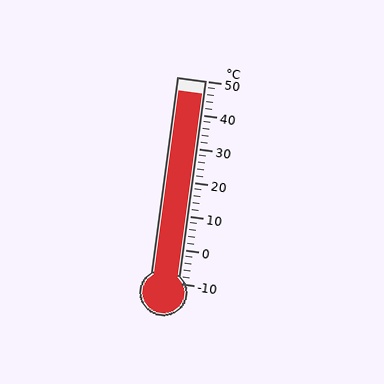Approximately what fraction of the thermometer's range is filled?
The thermometer is filled to approximately 95% of its range.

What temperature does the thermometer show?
The thermometer shows approximately 46°C.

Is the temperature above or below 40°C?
The temperature is above 40°C.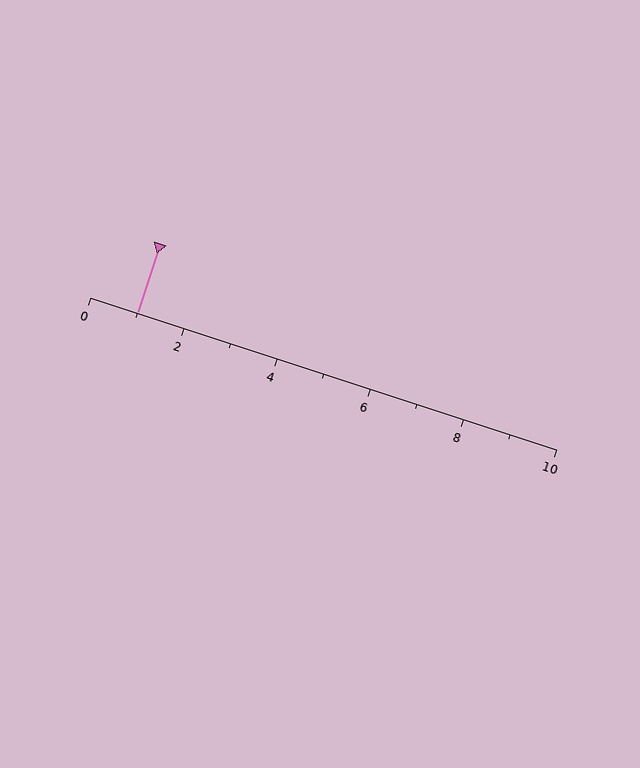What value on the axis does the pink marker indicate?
The marker indicates approximately 1.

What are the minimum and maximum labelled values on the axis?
The axis runs from 0 to 10.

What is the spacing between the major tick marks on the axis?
The major ticks are spaced 2 apart.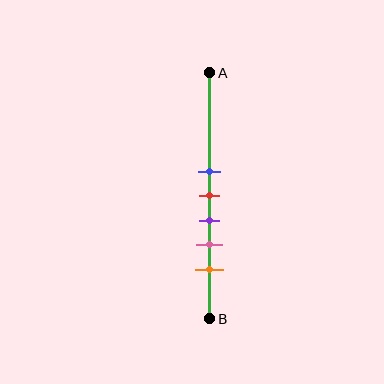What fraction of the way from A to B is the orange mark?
The orange mark is approximately 80% (0.8) of the way from A to B.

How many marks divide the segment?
There are 5 marks dividing the segment.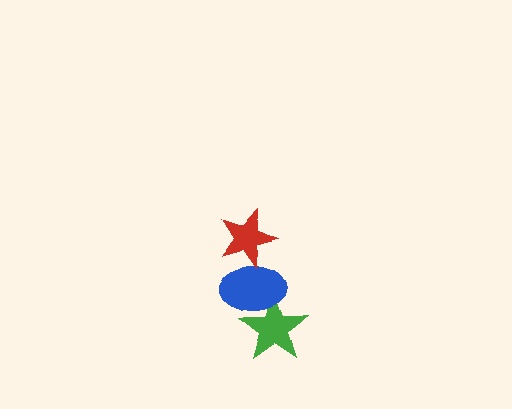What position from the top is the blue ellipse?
The blue ellipse is 2nd from the top.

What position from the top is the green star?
The green star is 3rd from the top.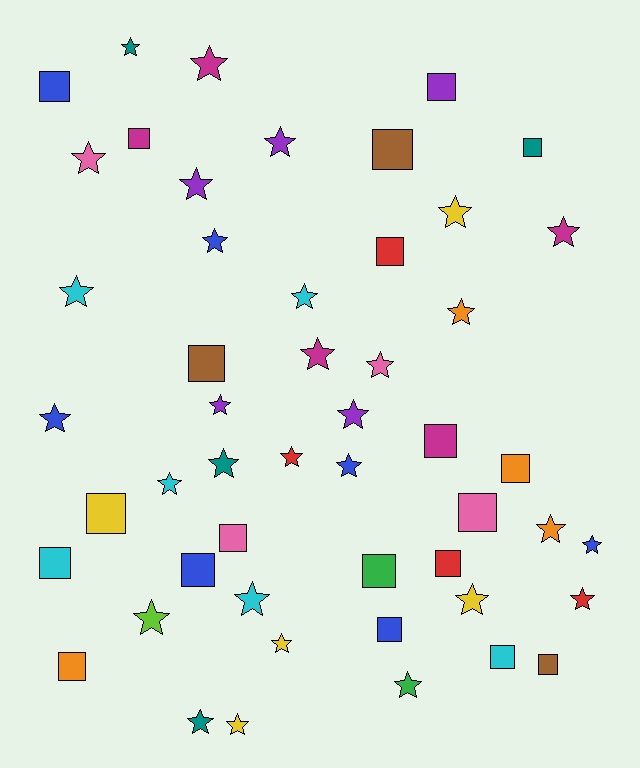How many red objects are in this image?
There are 4 red objects.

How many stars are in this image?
There are 30 stars.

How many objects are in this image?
There are 50 objects.